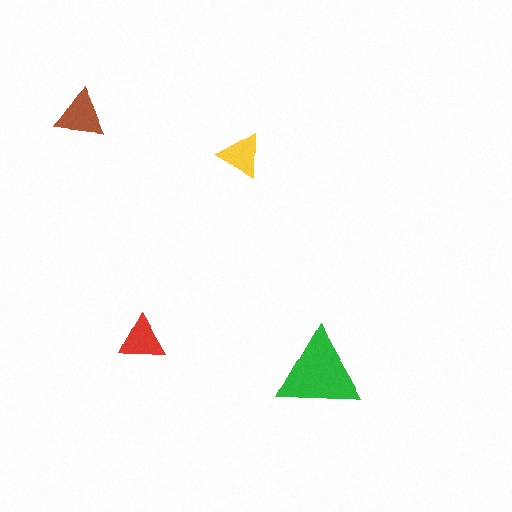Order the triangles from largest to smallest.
the green one, the brown one, the red one, the yellow one.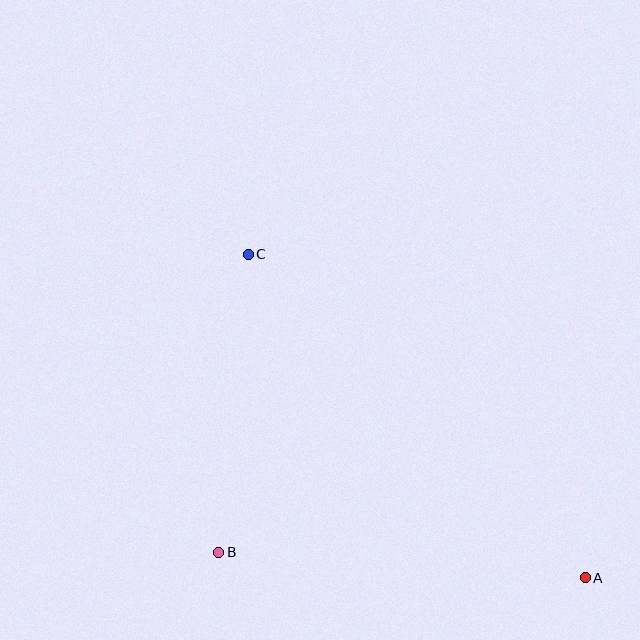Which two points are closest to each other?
Points B and C are closest to each other.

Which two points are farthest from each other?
Points A and C are farthest from each other.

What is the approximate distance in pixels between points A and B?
The distance between A and B is approximately 367 pixels.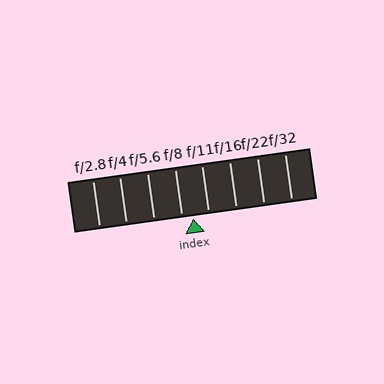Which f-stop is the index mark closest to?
The index mark is closest to f/8.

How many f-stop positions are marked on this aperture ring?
There are 8 f-stop positions marked.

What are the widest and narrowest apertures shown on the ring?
The widest aperture shown is f/2.8 and the narrowest is f/32.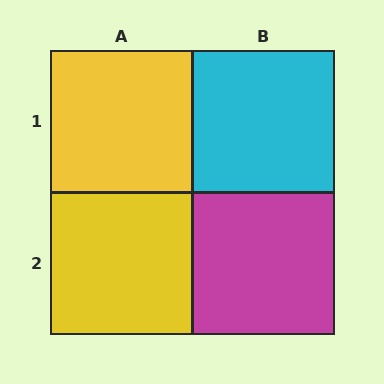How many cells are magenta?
1 cell is magenta.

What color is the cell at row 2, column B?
Magenta.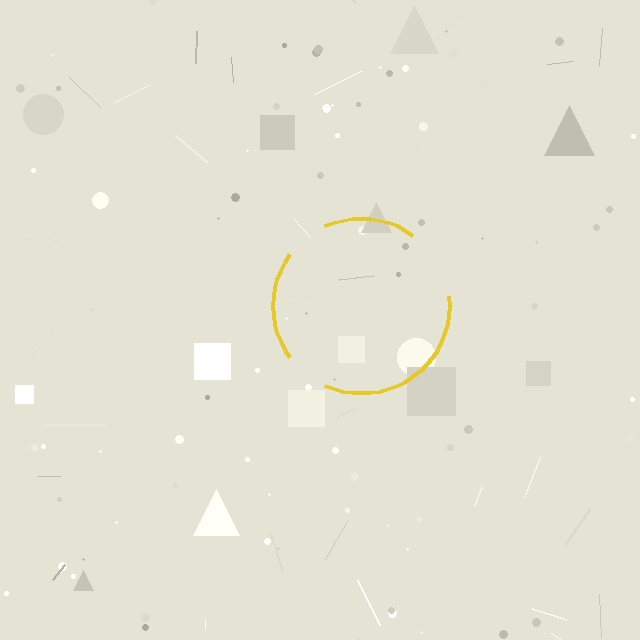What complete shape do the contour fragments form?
The contour fragments form a circle.